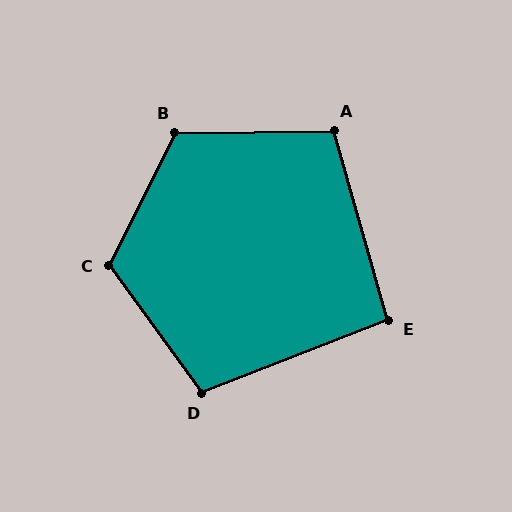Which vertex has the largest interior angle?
C, at approximately 118 degrees.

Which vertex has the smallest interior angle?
E, at approximately 95 degrees.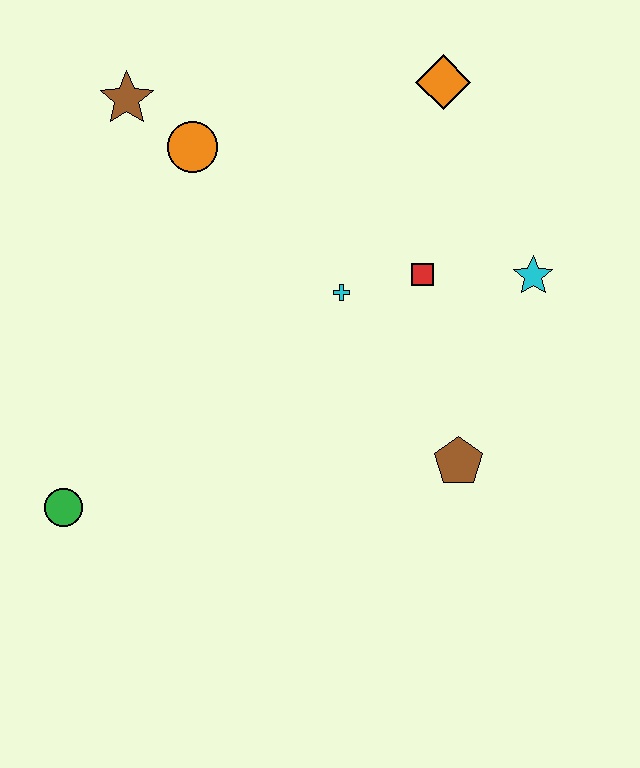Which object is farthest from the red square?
The green circle is farthest from the red square.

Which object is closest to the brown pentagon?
The red square is closest to the brown pentagon.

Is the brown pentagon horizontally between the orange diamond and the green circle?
No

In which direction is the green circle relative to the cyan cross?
The green circle is to the left of the cyan cross.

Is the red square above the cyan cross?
Yes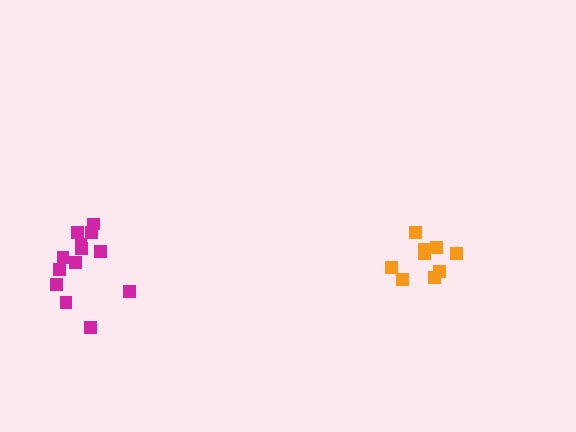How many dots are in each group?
Group 1: 9 dots, Group 2: 13 dots (22 total).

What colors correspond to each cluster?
The clusters are colored: orange, magenta.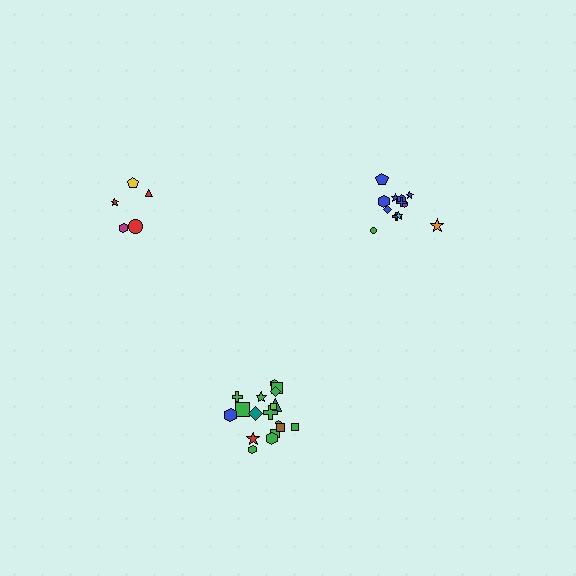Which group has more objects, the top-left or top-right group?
The top-right group.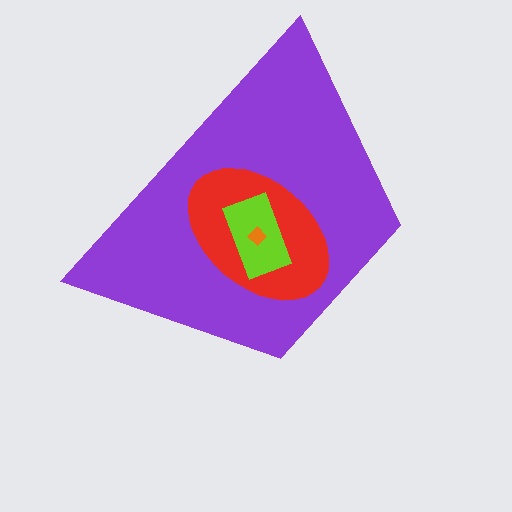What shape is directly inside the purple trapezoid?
The red ellipse.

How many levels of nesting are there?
4.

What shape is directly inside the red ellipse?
The lime rectangle.